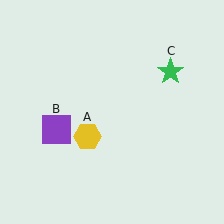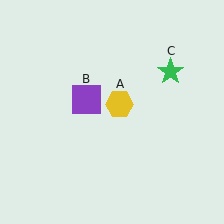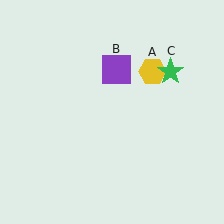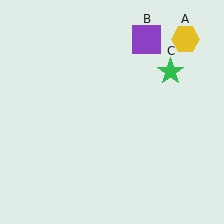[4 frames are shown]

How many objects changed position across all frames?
2 objects changed position: yellow hexagon (object A), purple square (object B).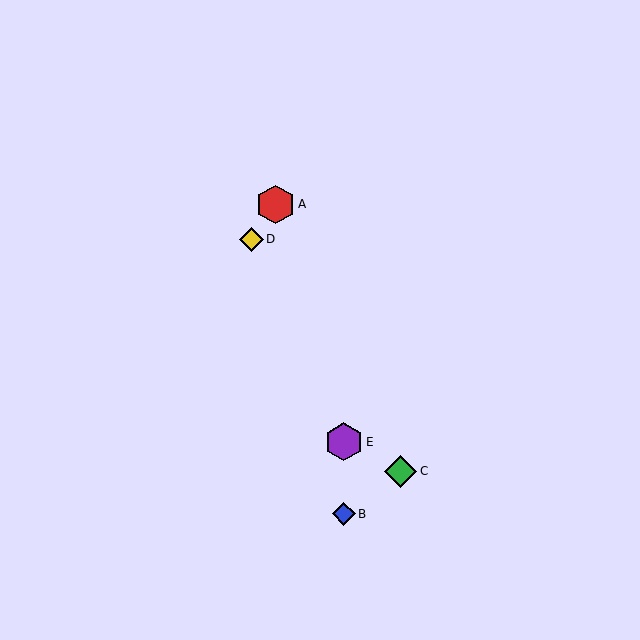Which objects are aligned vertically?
Objects B, E are aligned vertically.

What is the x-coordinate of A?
Object A is at x≈275.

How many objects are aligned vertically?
2 objects (B, E) are aligned vertically.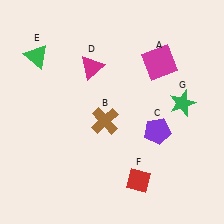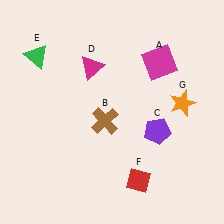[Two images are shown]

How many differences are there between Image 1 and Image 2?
There is 1 difference between the two images.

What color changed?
The star (G) changed from green in Image 1 to orange in Image 2.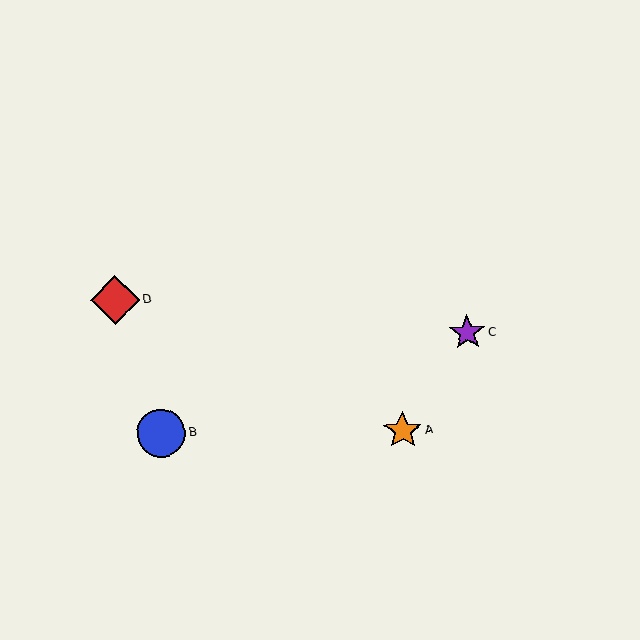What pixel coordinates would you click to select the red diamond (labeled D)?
Click at (115, 300) to select the red diamond D.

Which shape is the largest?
The red diamond (labeled D) is the largest.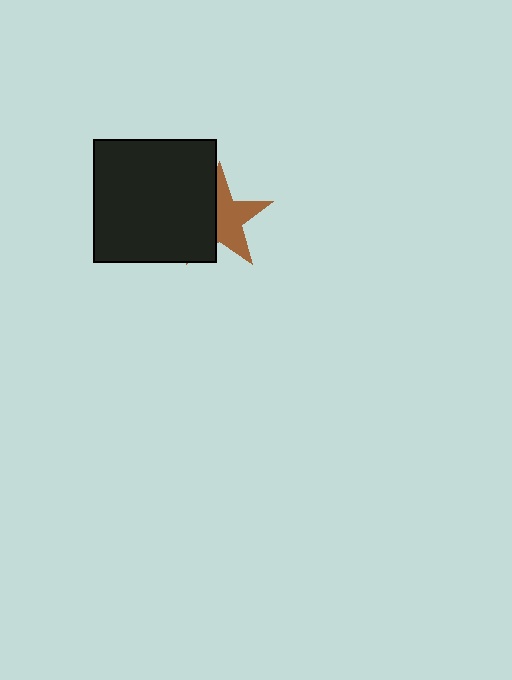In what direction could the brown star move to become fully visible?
The brown star could move right. That would shift it out from behind the black square entirely.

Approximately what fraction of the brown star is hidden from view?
Roughly 45% of the brown star is hidden behind the black square.